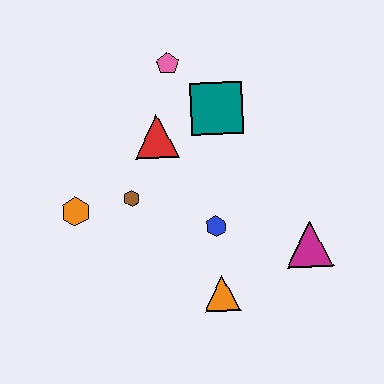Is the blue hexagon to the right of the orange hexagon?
Yes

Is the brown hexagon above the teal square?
No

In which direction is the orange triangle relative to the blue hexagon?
The orange triangle is below the blue hexagon.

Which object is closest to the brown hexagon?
The orange hexagon is closest to the brown hexagon.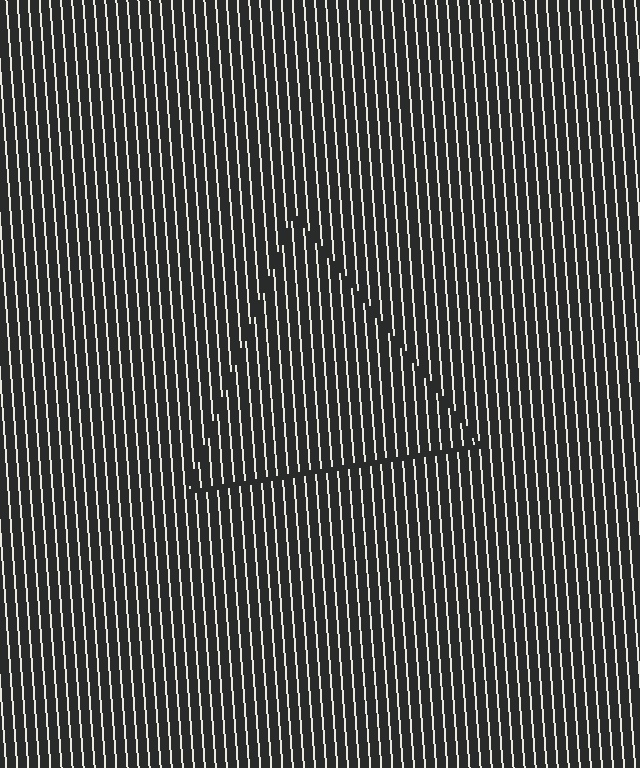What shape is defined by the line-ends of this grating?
An illusory triangle. The interior of the shape contains the same grating, shifted by half a period — the contour is defined by the phase discontinuity where line-ends from the inner and outer gratings abut.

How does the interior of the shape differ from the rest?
The interior of the shape contains the same grating, shifted by half a period — the contour is defined by the phase discontinuity where line-ends from the inner and outer gratings abut.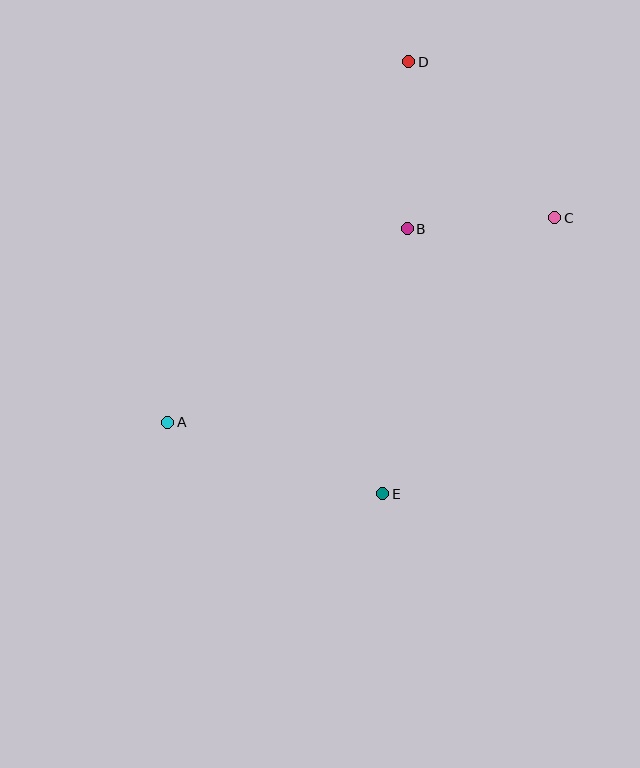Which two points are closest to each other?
Points B and C are closest to each other.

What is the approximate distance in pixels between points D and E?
The distance between D and E is approximately 432 pixels.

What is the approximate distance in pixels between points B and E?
The distance between B and E is approximately 266 pixels.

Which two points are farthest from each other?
Points A and C are farthest from each other.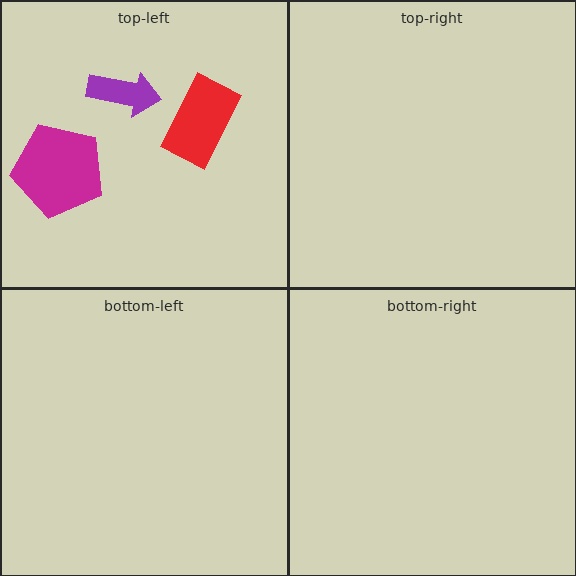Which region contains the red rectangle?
The top-left region.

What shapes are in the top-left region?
The magenta pentagon, the red rectangle, the purple arrow.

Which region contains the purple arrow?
The top-left region.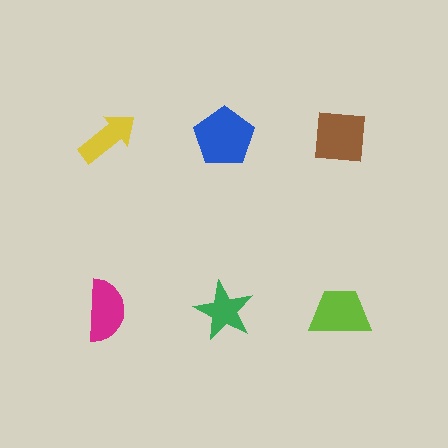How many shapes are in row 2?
3 shapes.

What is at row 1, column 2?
A blue pentagon.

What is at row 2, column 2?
A green star.